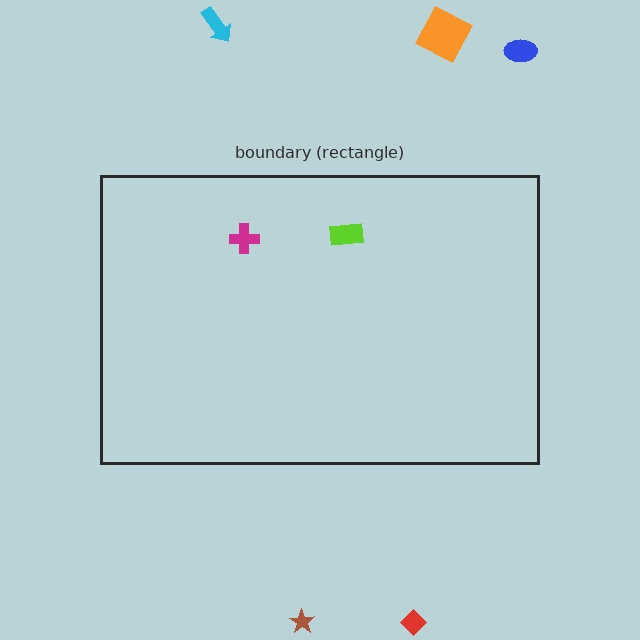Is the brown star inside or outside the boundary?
Outside.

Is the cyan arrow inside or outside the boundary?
Outside.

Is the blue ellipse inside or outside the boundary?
Outside.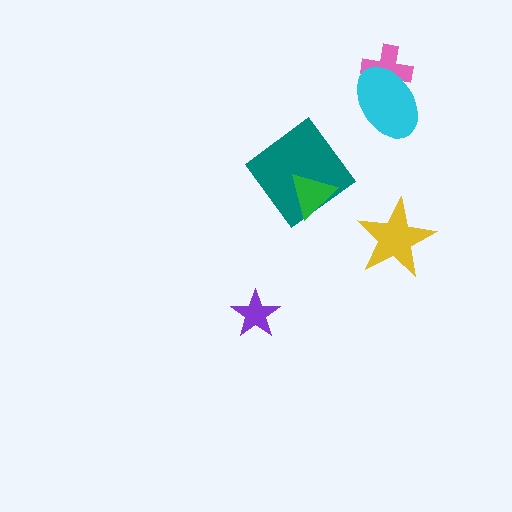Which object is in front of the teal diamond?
The green triangle is in front of the teal diamond.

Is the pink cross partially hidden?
Yes, it is partially covered by another shape.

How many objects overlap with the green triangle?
1 object overlaps with the green triangle.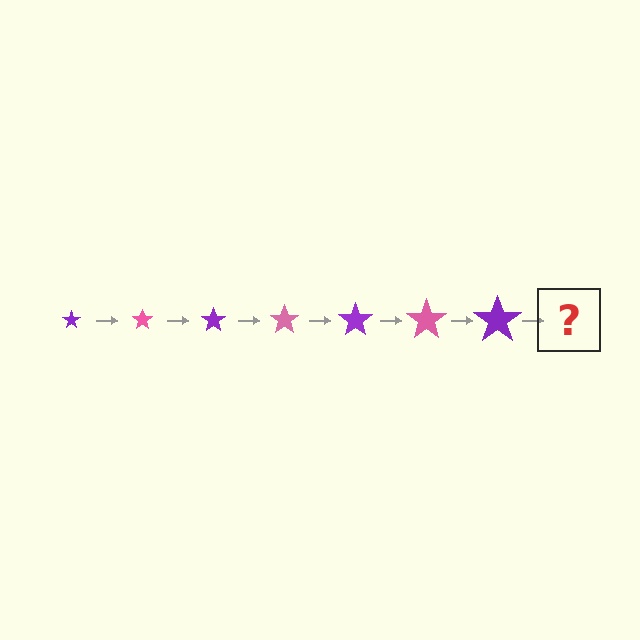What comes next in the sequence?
The next element should be a pink star, larger than the previous one.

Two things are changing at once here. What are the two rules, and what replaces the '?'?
The two rules are that the star grows larger each step and the color cycles through purple and pink. The '?' should be a pink star, larger than the previous one.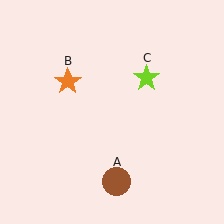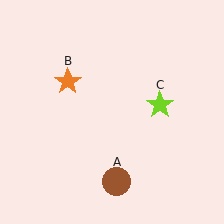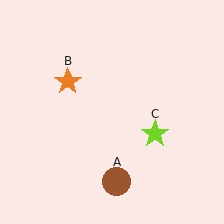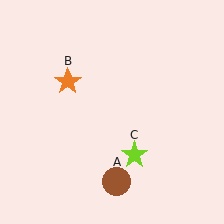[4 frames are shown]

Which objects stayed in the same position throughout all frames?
Brown circle (object A) and orange star (object B) remained stationary.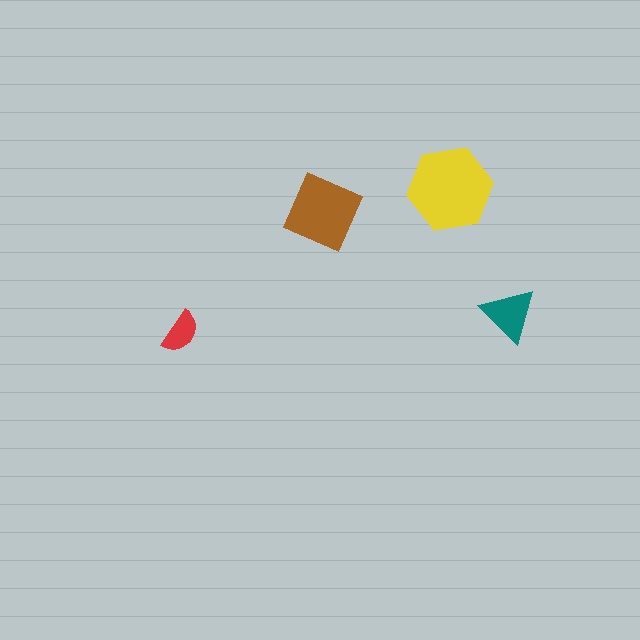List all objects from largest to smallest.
The yellow hexagon, the brown diamond, the teal triangle, the red semicircle.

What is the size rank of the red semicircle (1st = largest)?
4th.